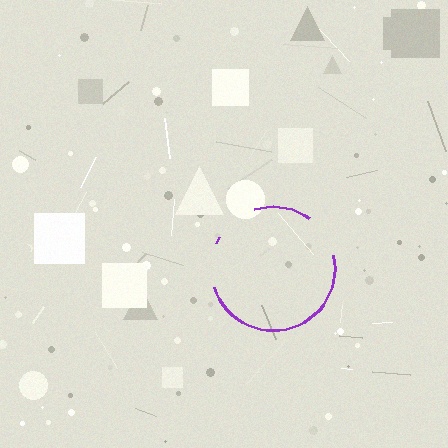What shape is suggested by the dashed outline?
The dashed outline suggests a circle.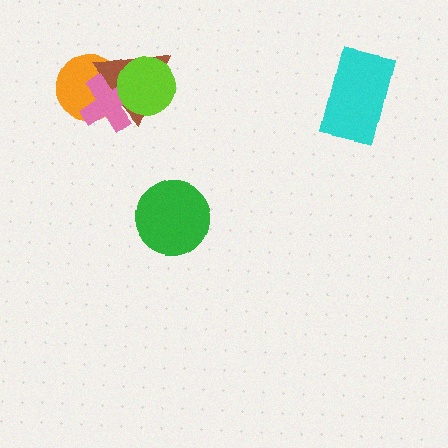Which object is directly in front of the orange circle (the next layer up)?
The brown triangle is directly in front of the orange circle.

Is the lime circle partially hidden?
No, no other shape covers it.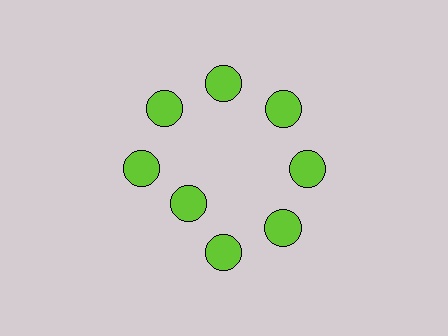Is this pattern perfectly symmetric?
No. The 8 lime circles are arranged in a ring, but one element near the 8 o'clock position is pulled inward toward the center, breaking the 8-fold rotational symmetry.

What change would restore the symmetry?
The symmetry would be restored by moving it outward, back onto the ring so that all 8 circles sit at equal angles and equal distance from the center.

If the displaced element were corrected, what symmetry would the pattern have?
It would have 8-fold rotational symmetry — the pattern would map onto itself every 45 degrees.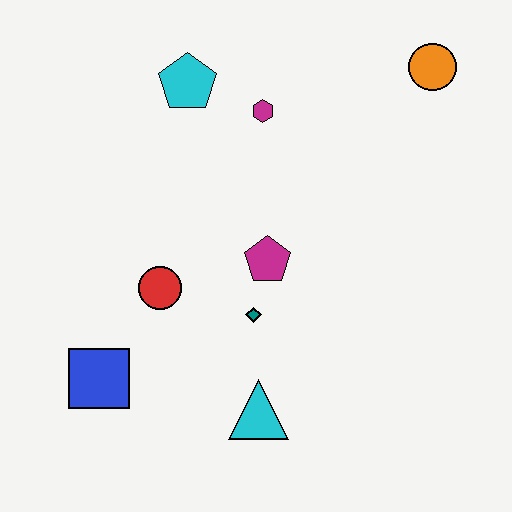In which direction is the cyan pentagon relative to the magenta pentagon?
The cyan pentagon is above the magenta pentagon.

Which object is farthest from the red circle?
The orange circle is farthest from the red circle.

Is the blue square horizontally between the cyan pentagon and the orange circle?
No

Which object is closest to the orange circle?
The magenta hexagon is closest to the orange circle.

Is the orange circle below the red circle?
No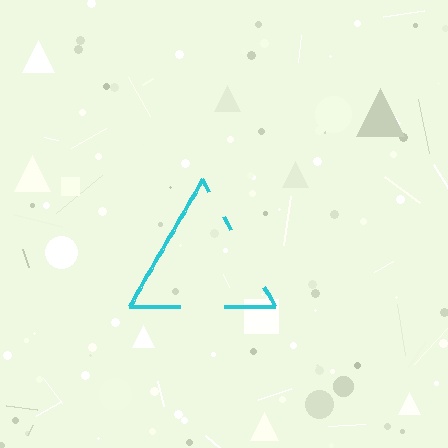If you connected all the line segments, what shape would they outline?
They would outline a triangle.